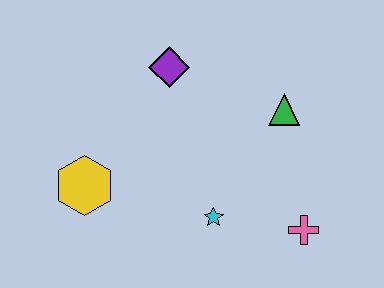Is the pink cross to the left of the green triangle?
No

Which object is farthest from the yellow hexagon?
The pink cross is farthest from the yellow hexagon.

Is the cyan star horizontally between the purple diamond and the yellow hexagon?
No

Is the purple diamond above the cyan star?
Yes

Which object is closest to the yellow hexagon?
The cyan star is closest to the yellow hexagon.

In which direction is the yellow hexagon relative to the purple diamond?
The yellow hexagon is below the purple diamond.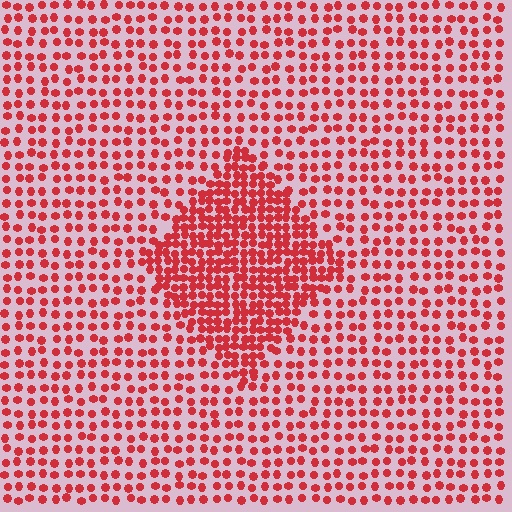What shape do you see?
I see a diamond.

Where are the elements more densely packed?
The elements are more densely packed inside the diamond boundary.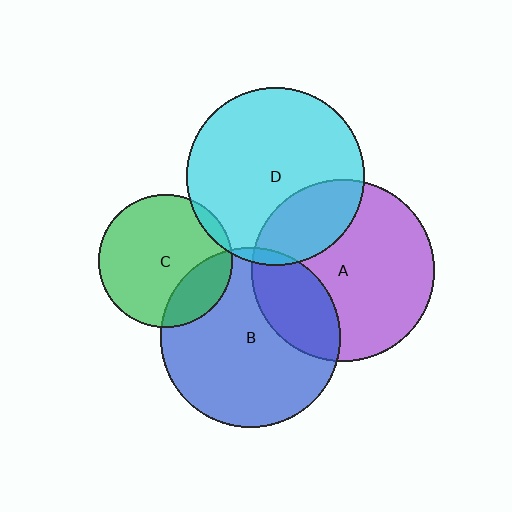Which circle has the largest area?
Circle A (purple).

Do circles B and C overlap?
Yes.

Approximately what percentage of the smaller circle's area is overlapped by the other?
Approximately 20%.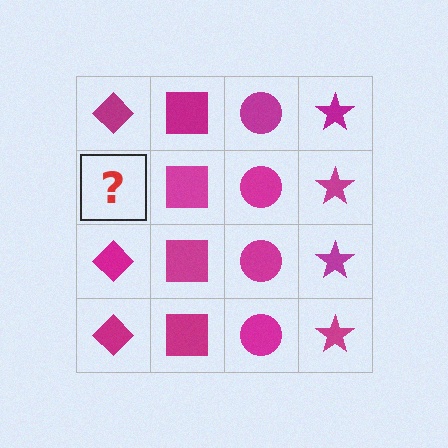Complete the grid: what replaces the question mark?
The question mark should be replaced with a magenta diamond.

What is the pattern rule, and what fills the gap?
The rule is that each column has a consistent shape. The gap should be filled with a magenta diamond.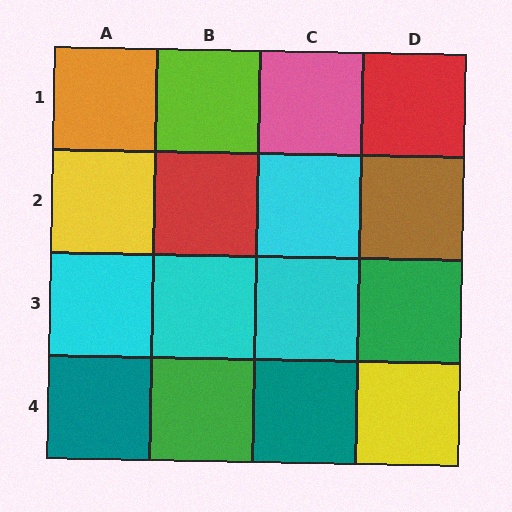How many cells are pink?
1 cell is pink.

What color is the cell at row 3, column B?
Cyan.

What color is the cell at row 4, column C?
Teal.